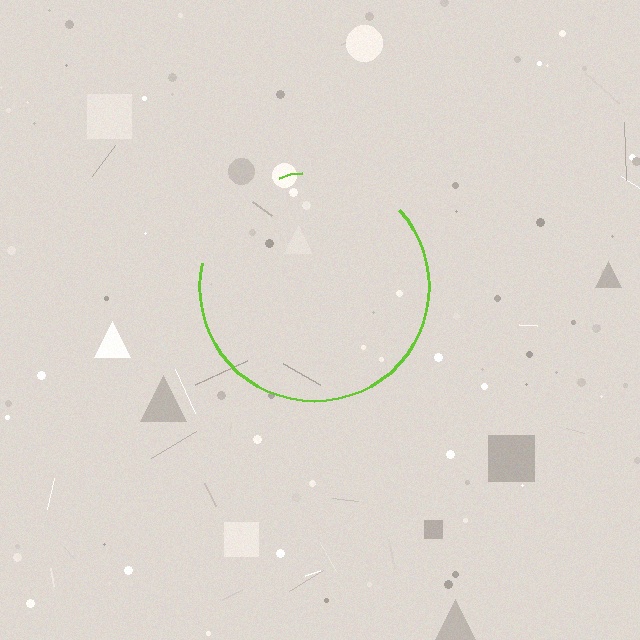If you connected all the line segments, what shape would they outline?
They would outline a circle.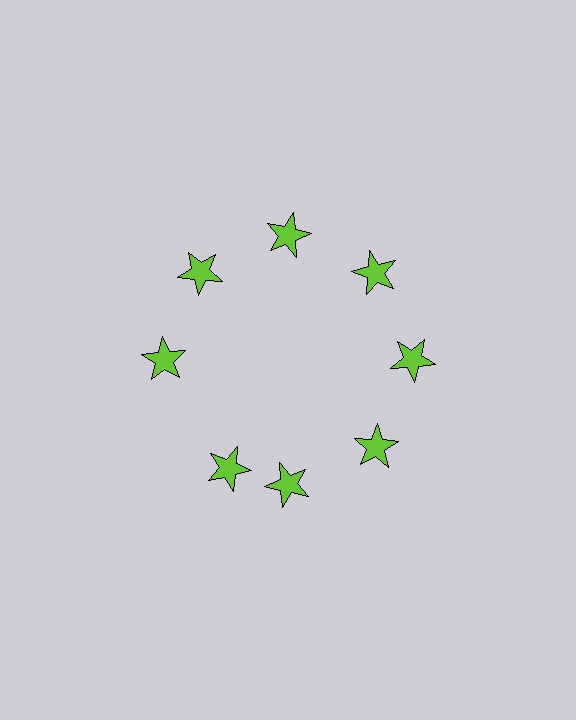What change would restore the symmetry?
The symmetry would be restored by rotating it back into even spacing with its neighbors so that all 8 stars sit at equal angles and equal distance from the center.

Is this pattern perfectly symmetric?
No. The 8 lime stars are arranged in a ring, but one element near the 8 o'clock position is rotated out of alignment along the ring, breaking the 8-fold rotational symmetry.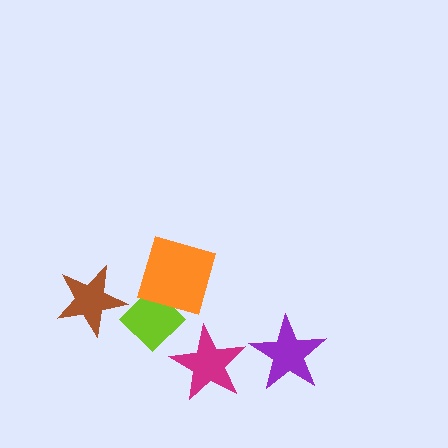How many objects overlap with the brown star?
0 objects overlap with the brown star.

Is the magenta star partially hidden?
No, no other shape covers it.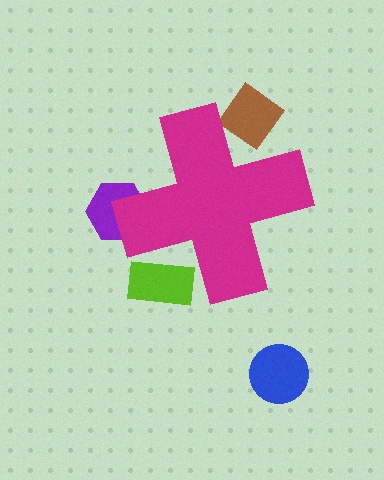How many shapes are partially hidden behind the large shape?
3 shapes are partially hidden.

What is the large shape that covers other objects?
A magenta cross.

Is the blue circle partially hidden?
No, the blue circle is fully visible.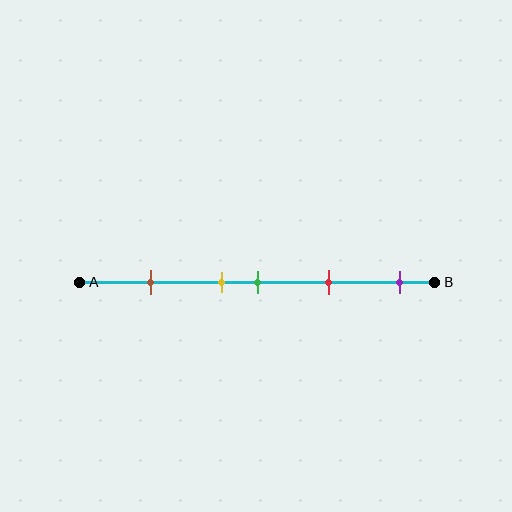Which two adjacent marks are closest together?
The yellow and green marks are the closest adjacent pair.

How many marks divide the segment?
There are 5 marks dividing the segment.